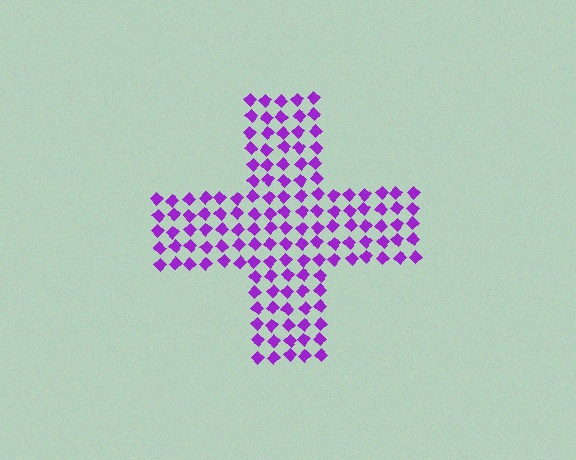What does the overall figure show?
The overall figure shows a cross.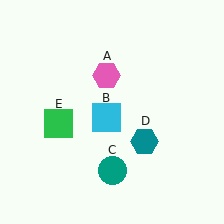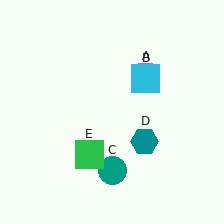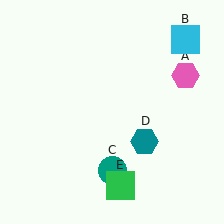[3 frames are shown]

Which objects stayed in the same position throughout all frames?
Teal circle (object C) and teal hexagon (object D) remained stationary.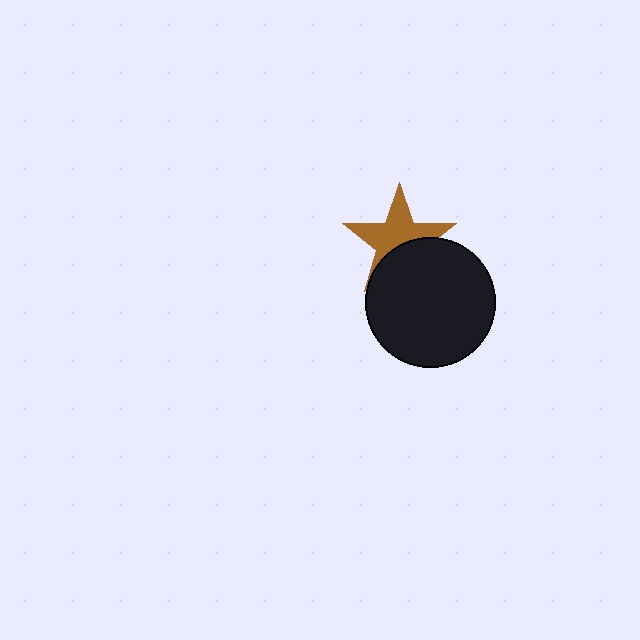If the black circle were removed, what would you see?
You would see the complete brown star.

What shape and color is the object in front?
The object in front is a black circle.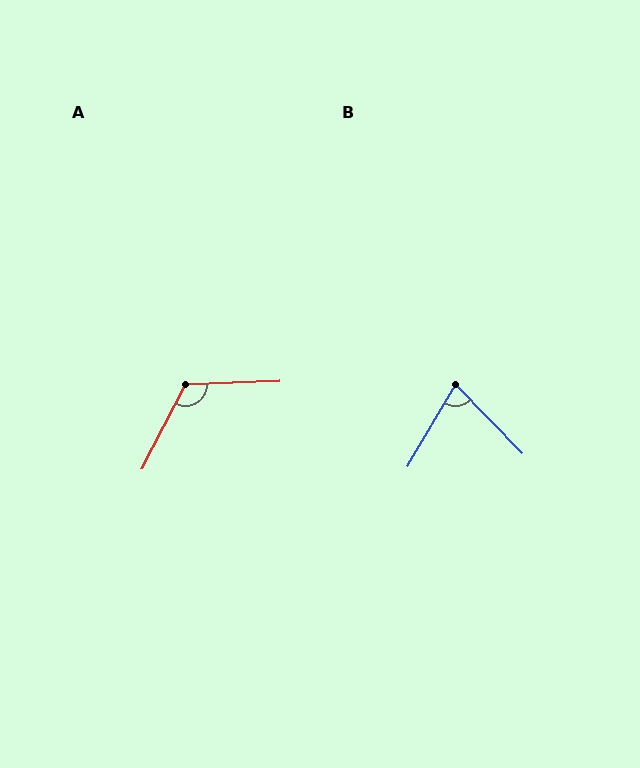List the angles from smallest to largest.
B (74°), A (119°).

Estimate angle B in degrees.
Approximately 74 degrees.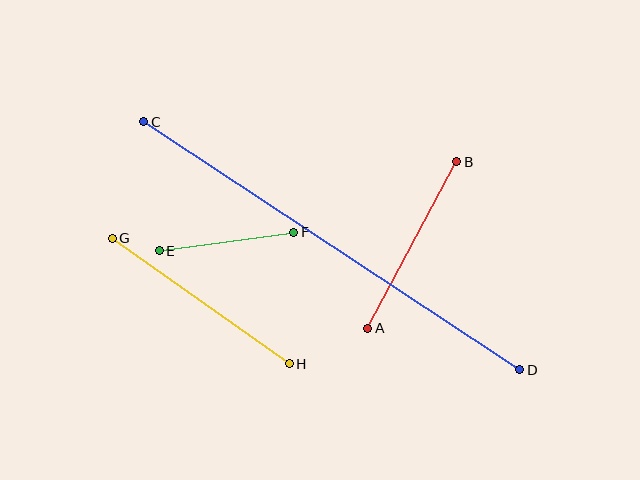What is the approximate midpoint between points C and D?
The midpoint is at approximately (332, 246) pixels.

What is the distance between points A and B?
The distance is approximately 189 pixels.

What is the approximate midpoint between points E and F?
The midpoint is at approximately (226, 241) pixels.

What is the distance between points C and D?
The distance is approximately 450 pixels.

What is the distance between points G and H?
The distance is approximately 217 pixels.